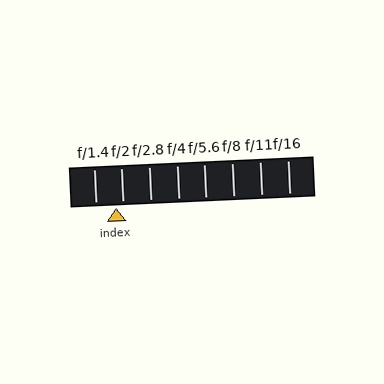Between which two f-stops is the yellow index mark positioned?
The index mark is between f/1.4 and f/2.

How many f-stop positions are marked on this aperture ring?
There are 8 f-stop positions marked.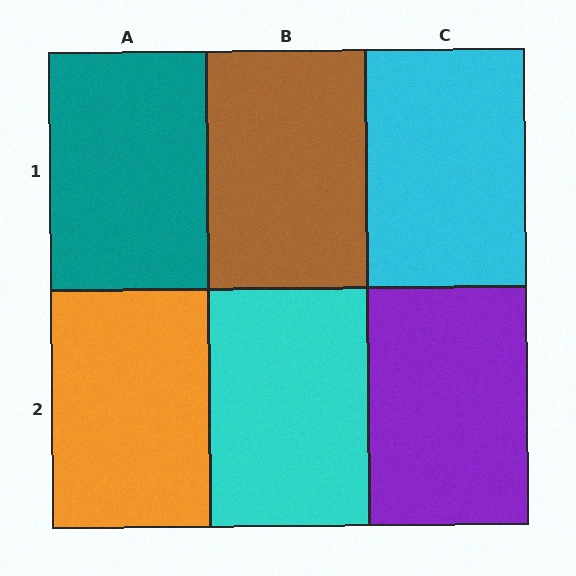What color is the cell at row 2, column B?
Cyan.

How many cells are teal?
1 cell is teal.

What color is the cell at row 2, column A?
Orange.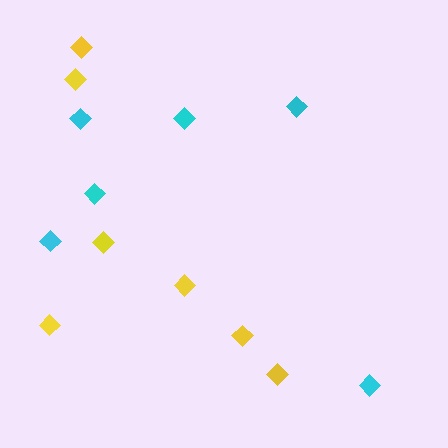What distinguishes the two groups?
There are 2 groups: one group of yellow diamonds (7) and one group of cyan diamonds (6).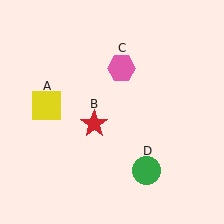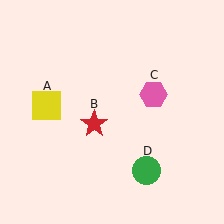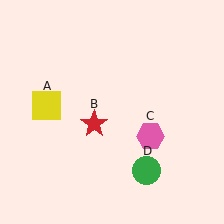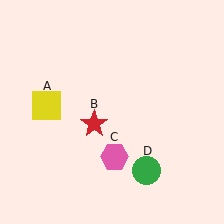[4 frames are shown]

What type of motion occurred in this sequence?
The pink hexagon (object C) rotated clockwise around the center of the scene.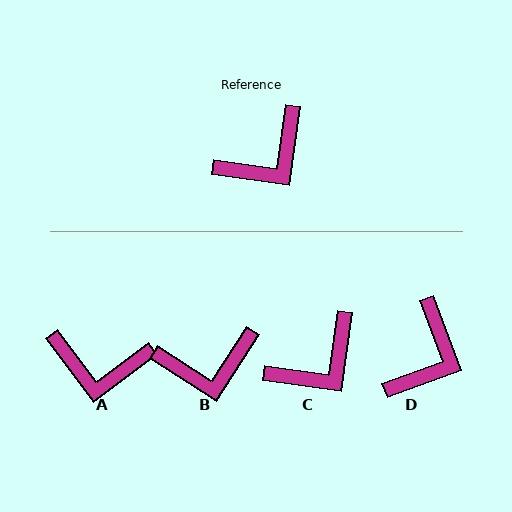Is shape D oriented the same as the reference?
No, it is off by about 28 degrees.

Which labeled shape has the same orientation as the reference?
C.